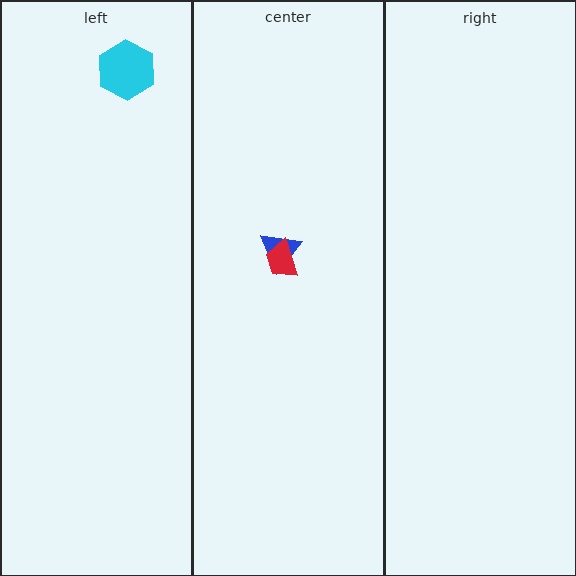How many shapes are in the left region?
1.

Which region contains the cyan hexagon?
The left region.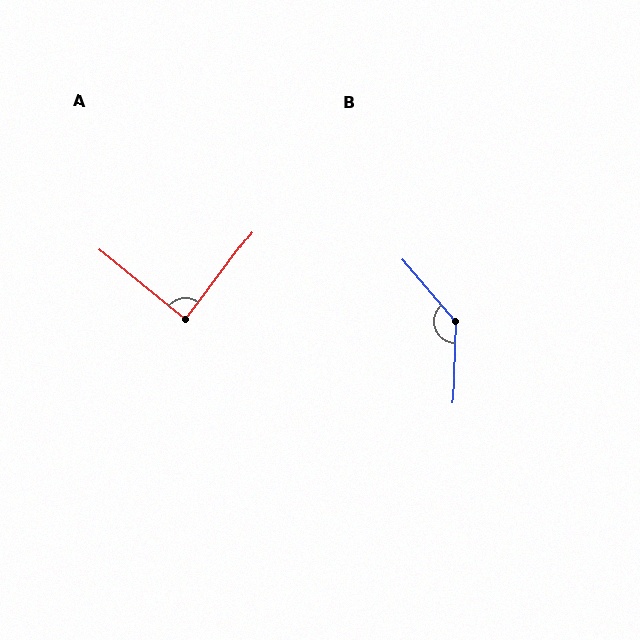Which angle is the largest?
B, at approximately 138 degrees.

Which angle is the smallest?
A, at approximately 88 degrees.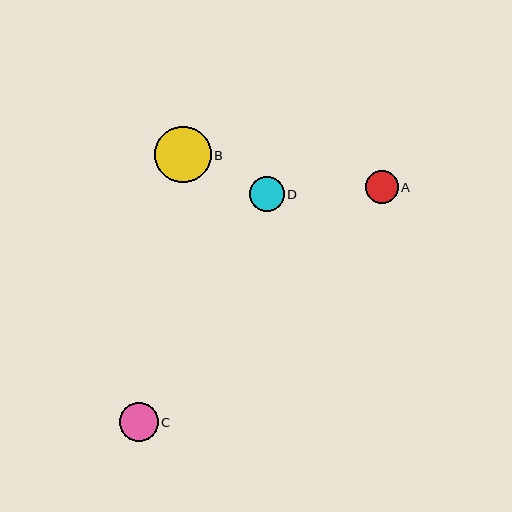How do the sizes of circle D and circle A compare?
Circle D and circle A are approximately the same size.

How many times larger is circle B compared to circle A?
Circle B is approximately 1.7 times the size of circle A.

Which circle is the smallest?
Circle A is the smallest with a size of approximately 33 pixels.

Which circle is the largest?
Circle B is the largest with a size of approximately 56 pixels.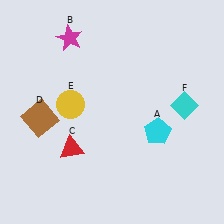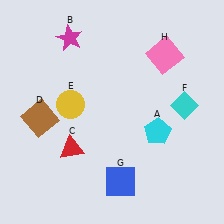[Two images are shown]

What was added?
A blue square (G), a pink square (H) were added in Image 2.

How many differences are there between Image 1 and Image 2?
There are 2 differences between the two images.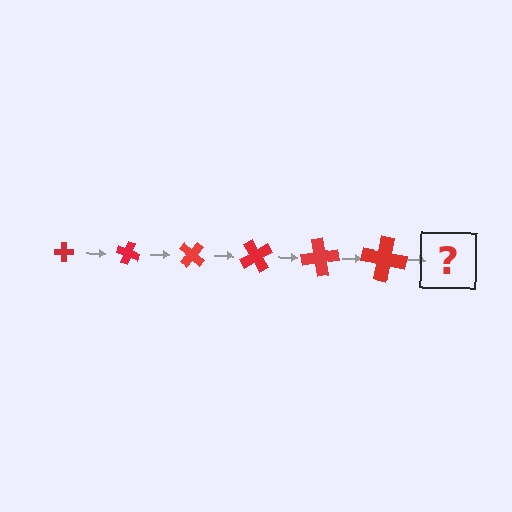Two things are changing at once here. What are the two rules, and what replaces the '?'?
The two rules are that the cross grows larger each step and it rotates 20 degrees each step. The '?' should be a cross, larger than the previous one and rotated 120 degrees from the start.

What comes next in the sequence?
The next element should be a cross, larger than the previous one and rotated 120 degrees from the start.